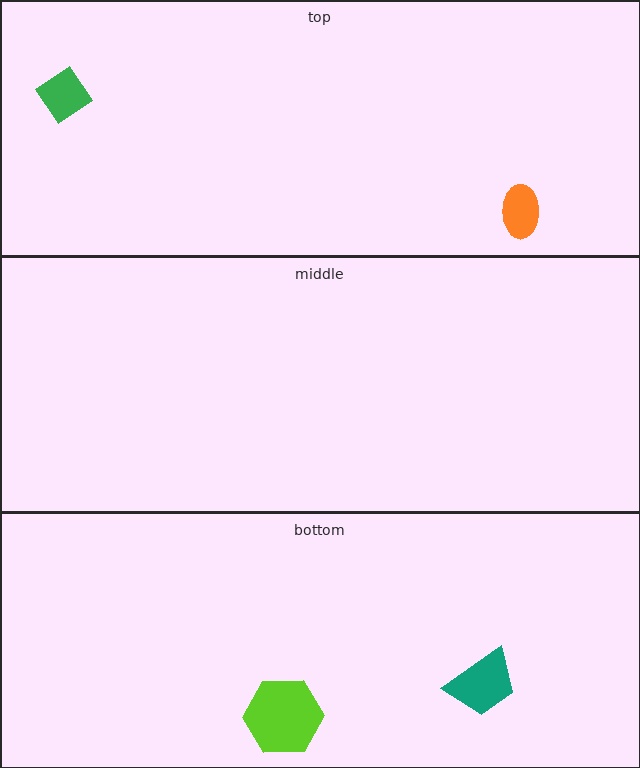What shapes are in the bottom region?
The lime hexagon, the teal trapezoid.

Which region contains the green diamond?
The top region.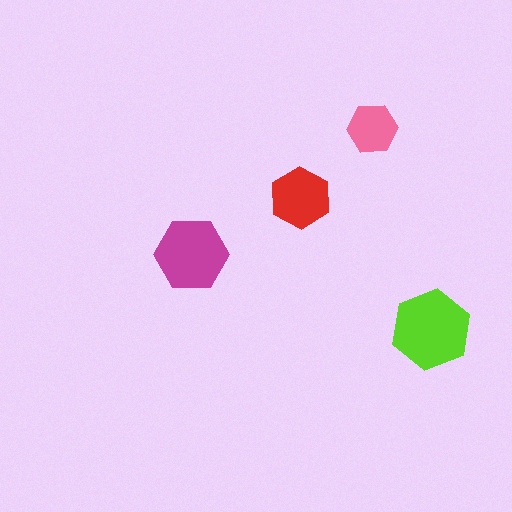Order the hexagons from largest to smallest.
the lime one, the magenta one, the red one, the pink one.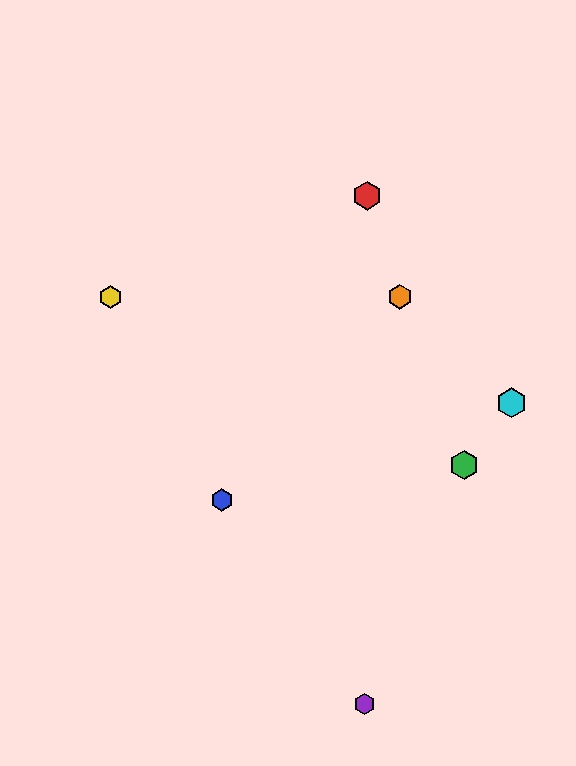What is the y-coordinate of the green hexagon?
The green hexagon is at y≈465.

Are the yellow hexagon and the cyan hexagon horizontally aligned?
No, the yellow hexagon is at y≈297 and the cyan hexagon is at y≈403.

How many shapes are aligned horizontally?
2 shapes (the yellow hexagon, the orange hexagon) are aligned horizontally.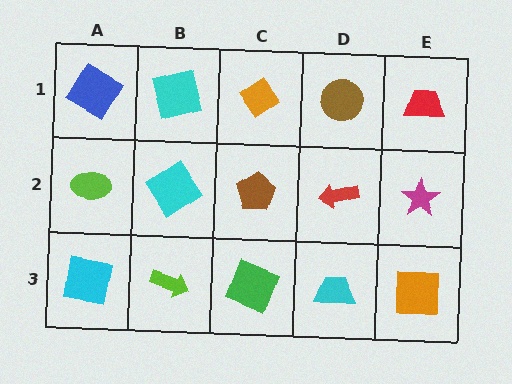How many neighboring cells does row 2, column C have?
4.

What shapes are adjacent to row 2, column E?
A red trapezoid (row 1, column E), an orange square (row 3, column E), a red arrow (row 2, column D).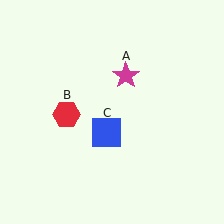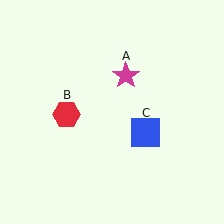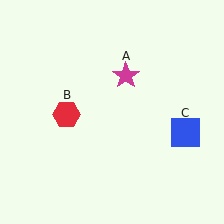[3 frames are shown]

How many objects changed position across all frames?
1 object changed position: blue square (object C).